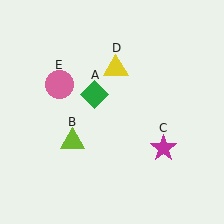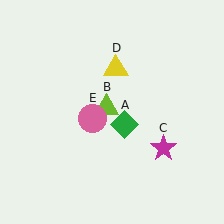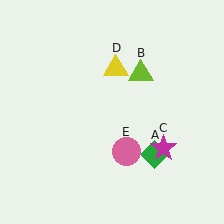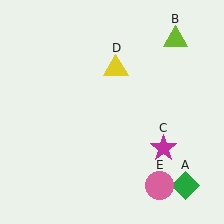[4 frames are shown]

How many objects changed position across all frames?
3 objects changed position: green diamond (object A), lime triangle (object B), pink circle (object E).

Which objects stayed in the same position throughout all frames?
Magenta star (object C) and yellow triangle (object D) remained stationary.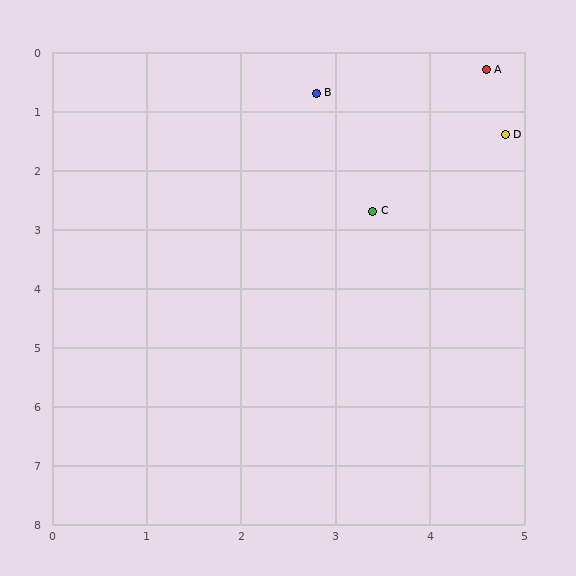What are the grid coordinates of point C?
Point C is at approximately (3.4, 2.7).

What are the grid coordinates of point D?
Point D is at approximately (4.8, 1.4).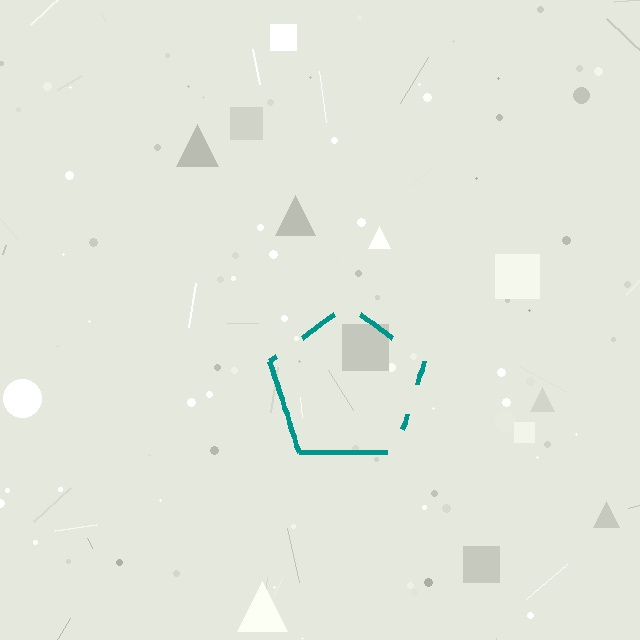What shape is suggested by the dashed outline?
The dashed outline suggests a pentagon.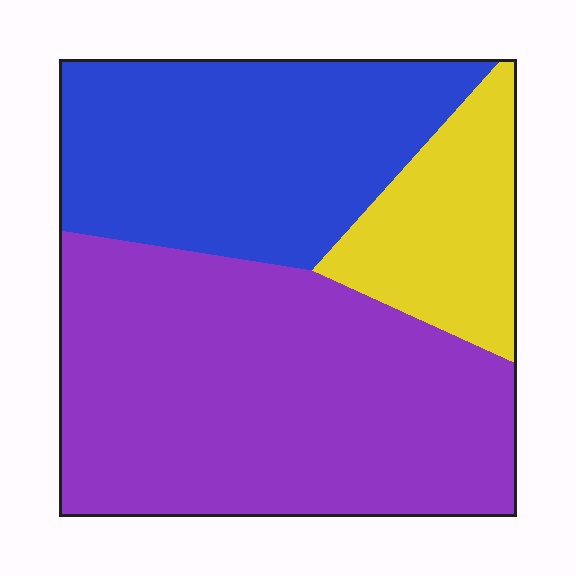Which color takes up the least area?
Yellow, at roughly 15%.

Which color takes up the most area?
Purple, at roughly 50%.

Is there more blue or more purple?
Purple.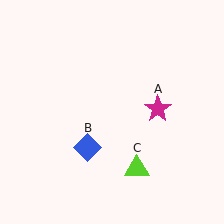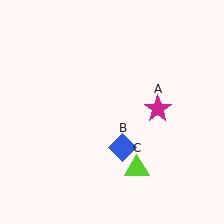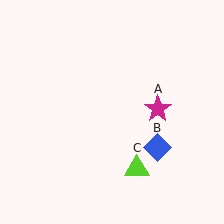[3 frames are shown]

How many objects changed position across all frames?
1 object changed position: blue diamond (object B).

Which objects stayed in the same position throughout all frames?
Magenta star (object A) and lime triangle (object C) remained stationary.